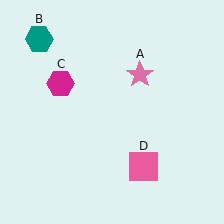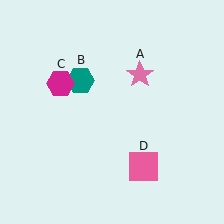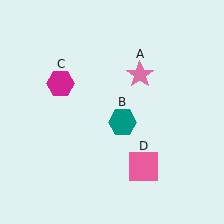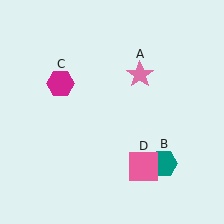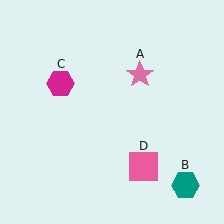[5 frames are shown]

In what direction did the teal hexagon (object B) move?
The teal hexagon (object B) moved down and to the right.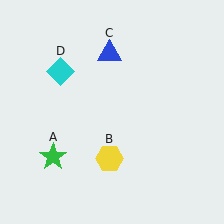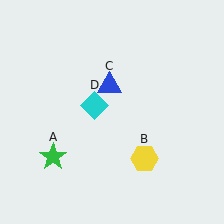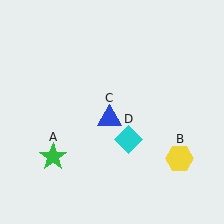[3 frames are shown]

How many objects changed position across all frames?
3 objects changed position: yellow hexagon (object B), blue triangle (object C), cyan diamond (object D).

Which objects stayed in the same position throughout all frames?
Green star (object A) remained stationary.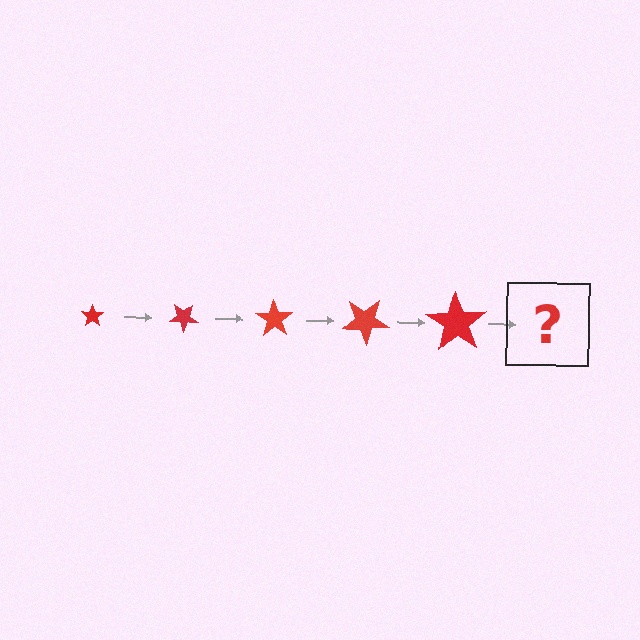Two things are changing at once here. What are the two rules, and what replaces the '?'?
The two rules are that the star grows larger each step and it rotates 35 degrees each step. The '?' should be a star, larger than the previous one and rotated 175 degrees from the start.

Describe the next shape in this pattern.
It should be a star, larger than the previous one and rotated 175 degrees from the start.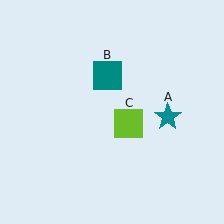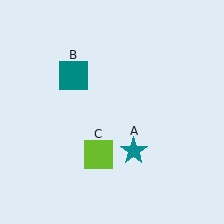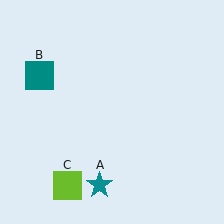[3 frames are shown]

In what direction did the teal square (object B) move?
The teal square (object B) moved left.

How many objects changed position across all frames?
3 objects changed position: teal star (object A), teal square (object B), lime square (object C).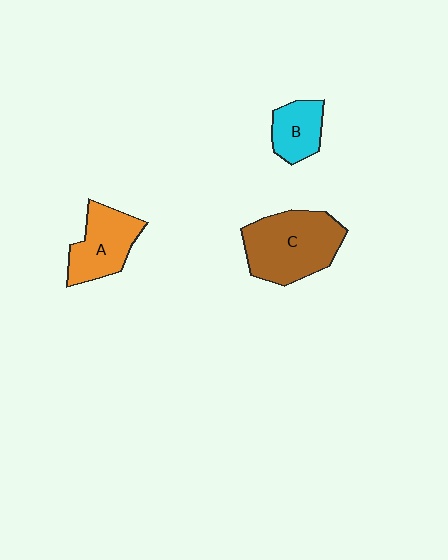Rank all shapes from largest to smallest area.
From largest to smallest: C (brown), A (orange), B (cyan).